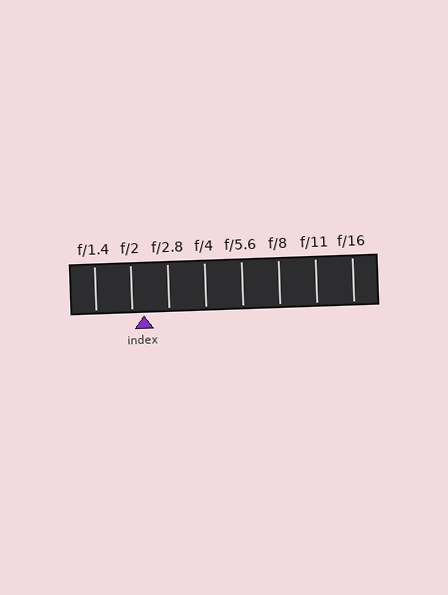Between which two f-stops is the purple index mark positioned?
The index mark is between f/2 and f/2.8.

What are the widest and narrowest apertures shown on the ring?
The widest aperture shown is f/1.4 and the narrowest is f/16.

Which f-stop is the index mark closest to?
The index mark is closest to f/2.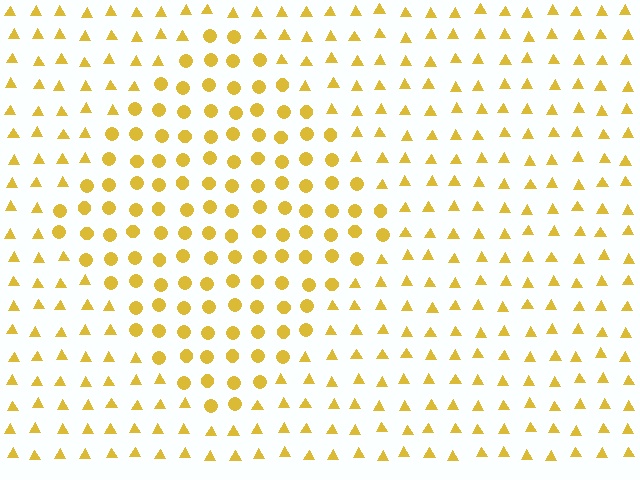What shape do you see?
I see a diamond.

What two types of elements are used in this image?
The image uses circles inside the diamond region and triangles outside it.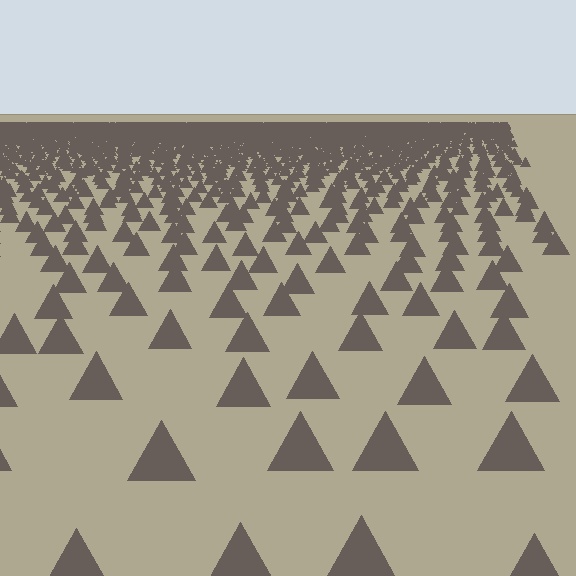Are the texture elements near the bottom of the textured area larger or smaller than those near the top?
Larger. Near the bottom, elements are closer to the viewer and appear at a bigger on-screen size.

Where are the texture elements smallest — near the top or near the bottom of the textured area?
Near the top.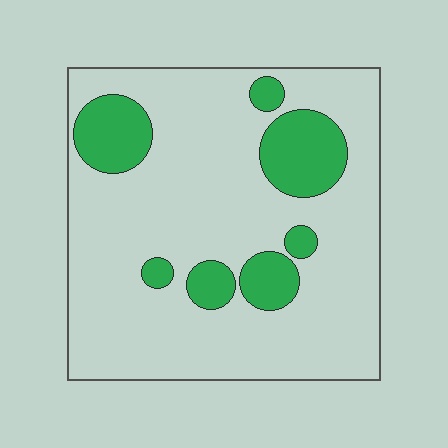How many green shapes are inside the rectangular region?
7.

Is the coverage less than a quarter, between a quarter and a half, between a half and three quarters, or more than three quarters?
Less than a quarter.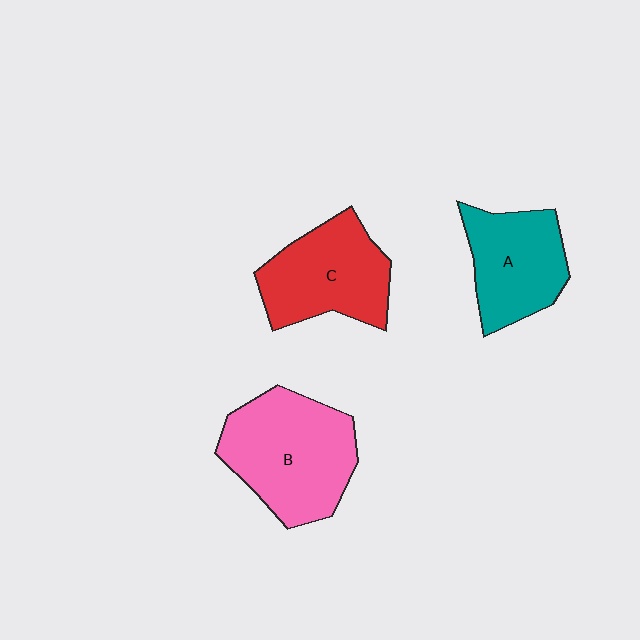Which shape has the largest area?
Shape B (pink).